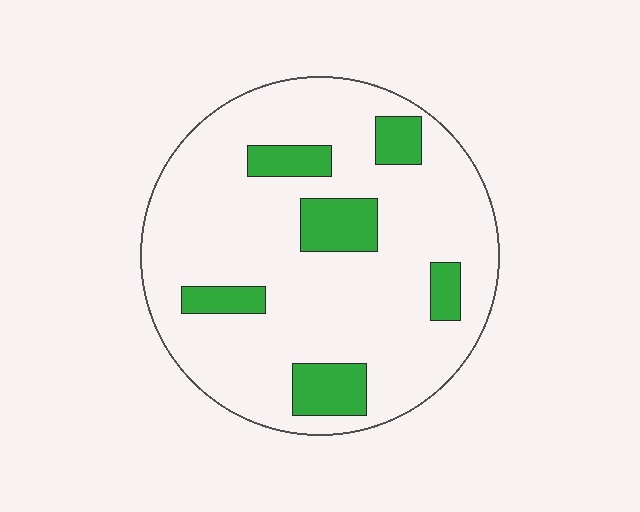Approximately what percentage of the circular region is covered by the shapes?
Approximately 15%.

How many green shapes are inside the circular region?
6.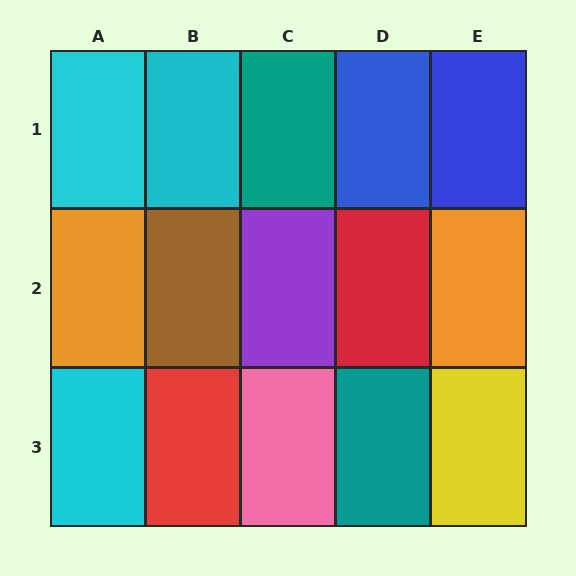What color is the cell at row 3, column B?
Red.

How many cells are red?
2 cells are red.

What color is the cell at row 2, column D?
Red.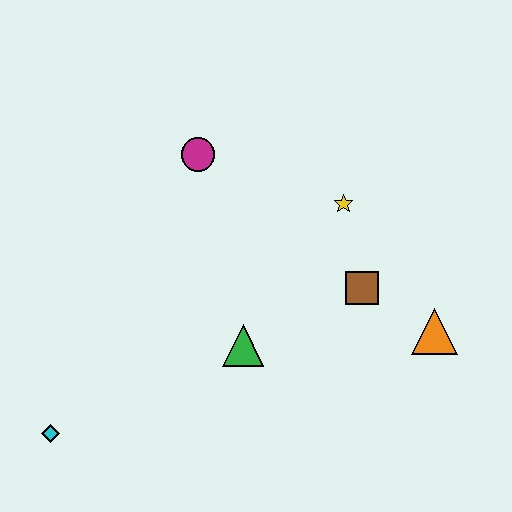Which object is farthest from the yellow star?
The cyan diamond is farthest from the yellow star.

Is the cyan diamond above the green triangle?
No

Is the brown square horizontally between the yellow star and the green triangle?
No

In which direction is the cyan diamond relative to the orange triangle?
The cyan diamond is to the left of the orange triangle.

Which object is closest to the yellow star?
The brown square is closest to the yellow star.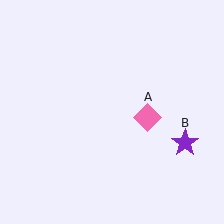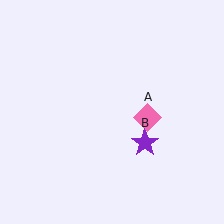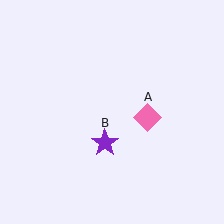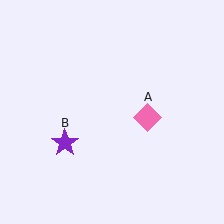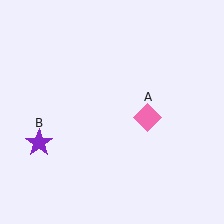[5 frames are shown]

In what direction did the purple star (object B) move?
The purple star (object B) moved left.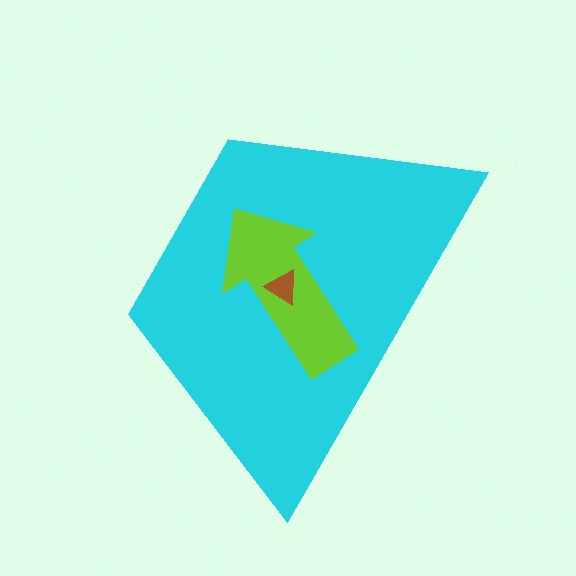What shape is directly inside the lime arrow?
The brown triangle.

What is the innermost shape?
The brown triangle.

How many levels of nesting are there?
3.